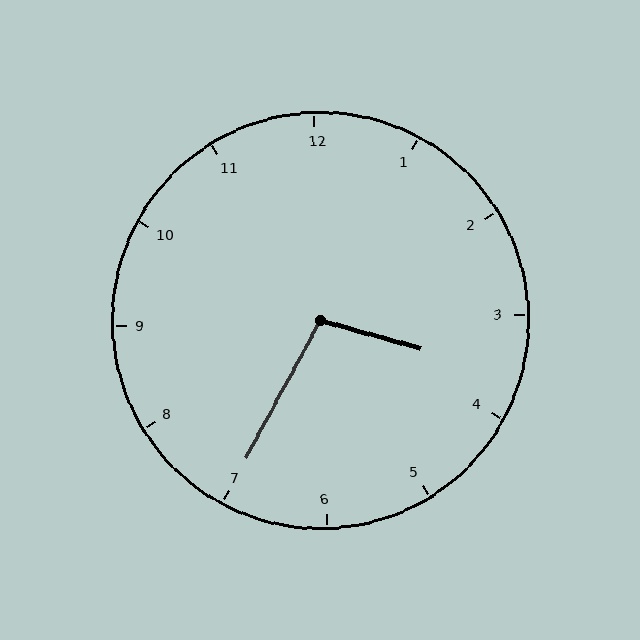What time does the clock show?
3:35.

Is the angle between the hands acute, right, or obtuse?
It is obtuse.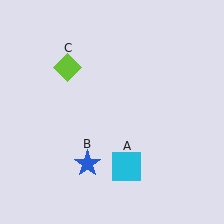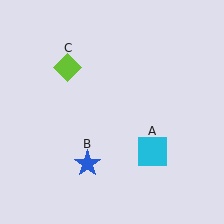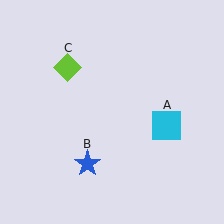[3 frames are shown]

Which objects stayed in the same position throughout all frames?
Blue star (object B) and lime diamond (object C) remained stationary.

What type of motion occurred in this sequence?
The cyan square (object A) rotated counterclockwise around the center of the scene.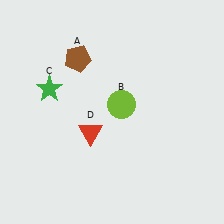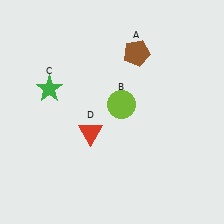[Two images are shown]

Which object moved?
The brown pentagon (A) moved right.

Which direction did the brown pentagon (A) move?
The brown pentagon (A) moved right.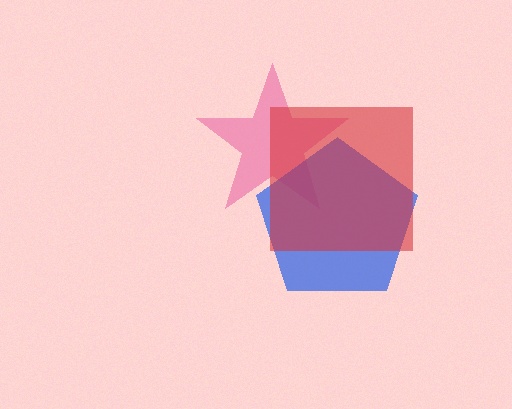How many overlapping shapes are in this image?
There are 3 overlapping shapes in the image.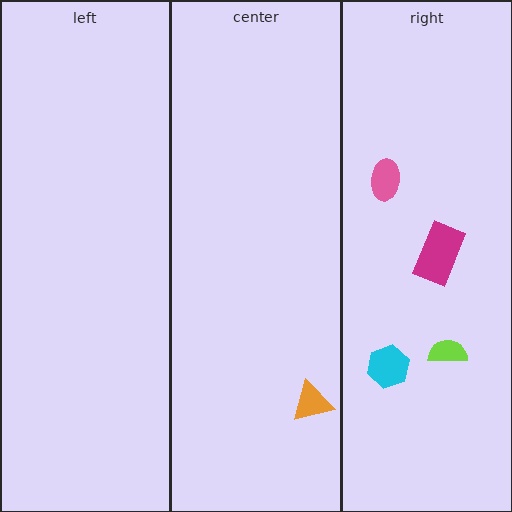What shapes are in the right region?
The lime semicircle, the pink ellipse, the magenta rectangle, the cyan hexagon.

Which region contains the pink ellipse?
The right region.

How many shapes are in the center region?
1.